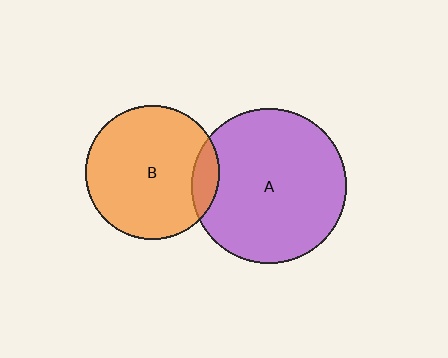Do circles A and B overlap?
Yes.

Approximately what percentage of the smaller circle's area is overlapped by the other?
Approximately 10%.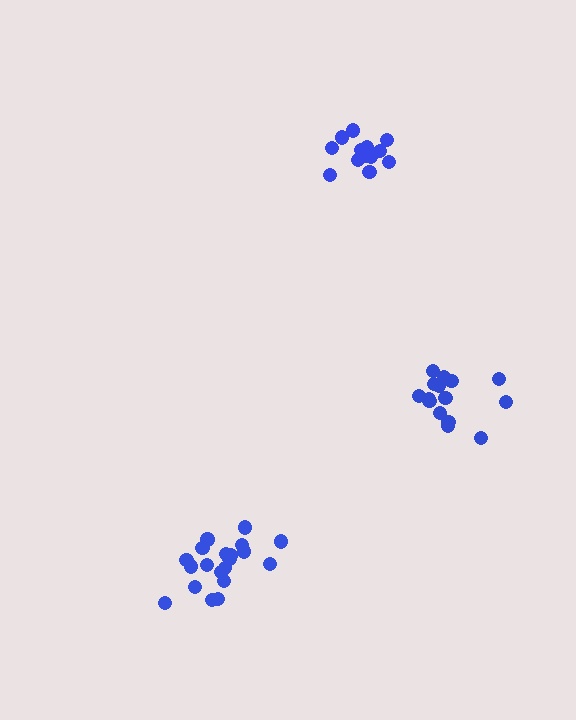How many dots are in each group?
Group 1: 15 dots, Group 2: 14 dots, Group 3: 20 dots (49 total).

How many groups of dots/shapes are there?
There are 3 groups.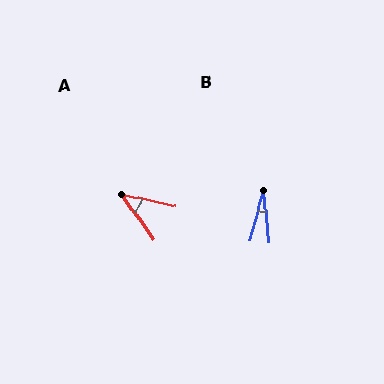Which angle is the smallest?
B, at approximately 21 degrees.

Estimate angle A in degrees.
Approximately 41 degrees.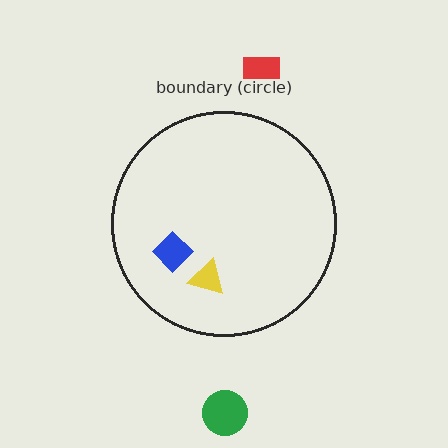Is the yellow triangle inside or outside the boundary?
Inside.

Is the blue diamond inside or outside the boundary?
Inside.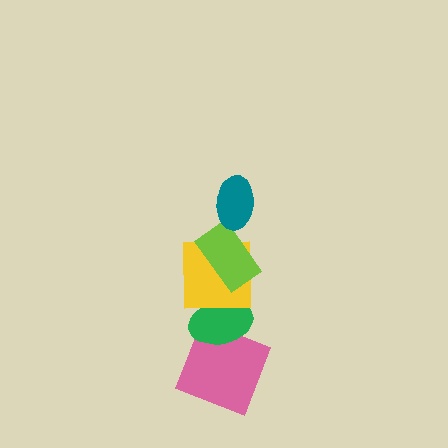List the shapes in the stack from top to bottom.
From top to bottom: the teal ellipse, the lime rectangle, the yellow square, the green ellipse, the pink square.